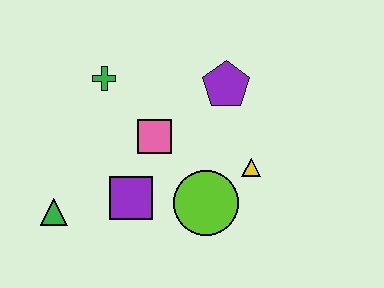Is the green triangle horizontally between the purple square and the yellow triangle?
No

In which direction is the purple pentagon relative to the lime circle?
The purple pentagon is above the lime circle.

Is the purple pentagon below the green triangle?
No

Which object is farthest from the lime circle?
The green cross is farthest from the lime circle.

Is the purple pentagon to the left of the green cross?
No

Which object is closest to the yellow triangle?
The lime circle is closest to the yellow triangle.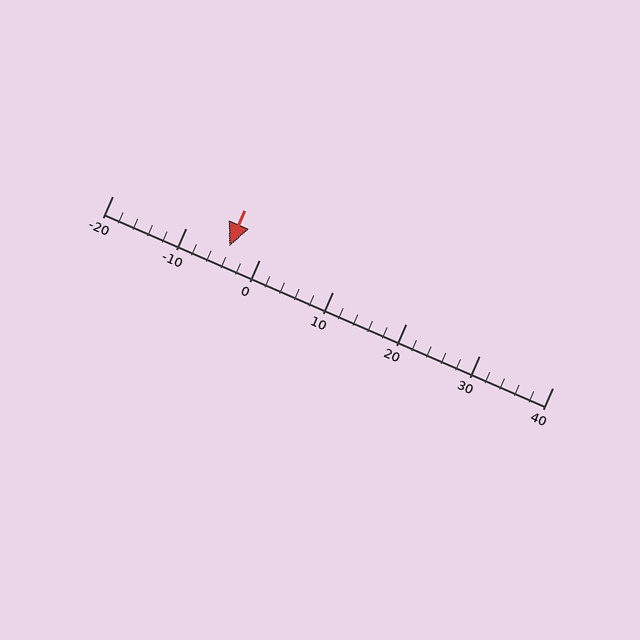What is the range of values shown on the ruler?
The ruler shows values from -20 to 40.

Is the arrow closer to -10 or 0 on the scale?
The arrow is closer to 0.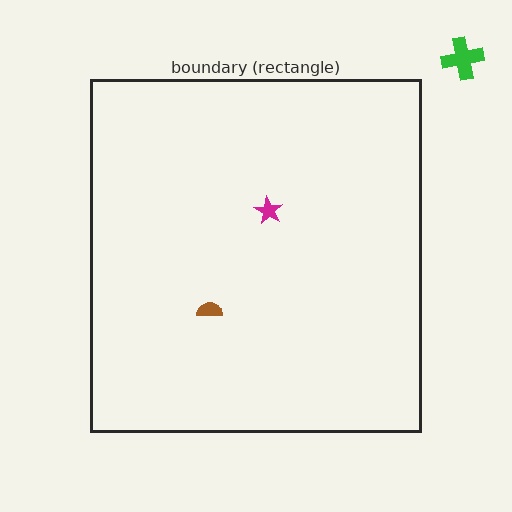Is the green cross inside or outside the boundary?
Outside.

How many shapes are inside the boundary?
2 inside, 1 outside.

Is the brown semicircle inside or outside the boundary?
Inside.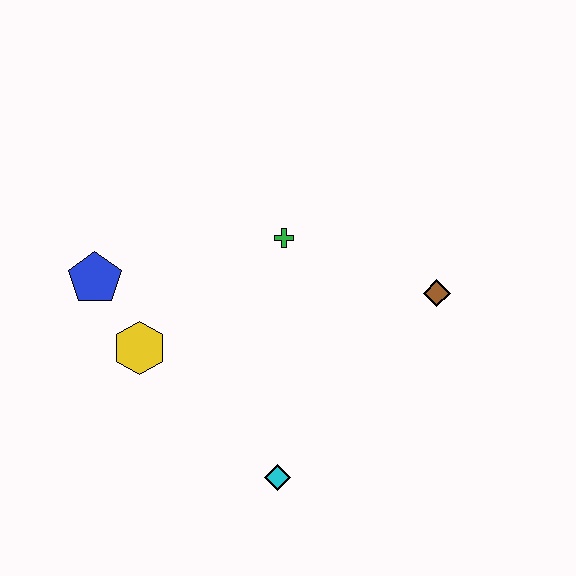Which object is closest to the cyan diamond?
The yellow hexagon is closest to the cyan diamond.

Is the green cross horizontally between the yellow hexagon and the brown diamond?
Yes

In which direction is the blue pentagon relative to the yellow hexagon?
The blue pentagon is above the yellow hexagon.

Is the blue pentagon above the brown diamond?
Yes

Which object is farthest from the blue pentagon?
The brown diamond is farthest from the blue pentagon.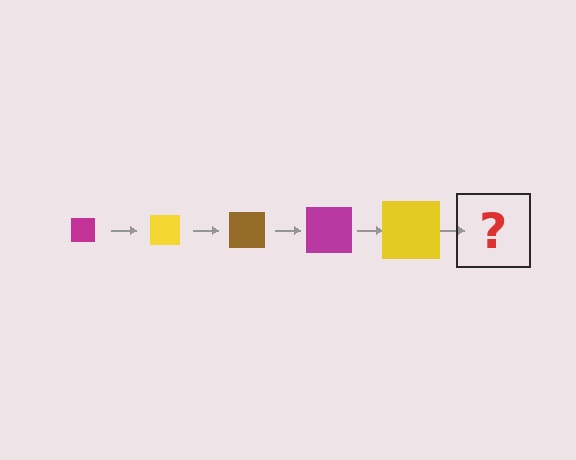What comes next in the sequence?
The next element should be a brown square, larger than the previous one.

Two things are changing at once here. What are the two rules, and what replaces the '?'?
The two rules are that the square grows larger each step and the color cycles through magenta, yellow, and brown. The '?' should be a brown square, larger than the previous one.